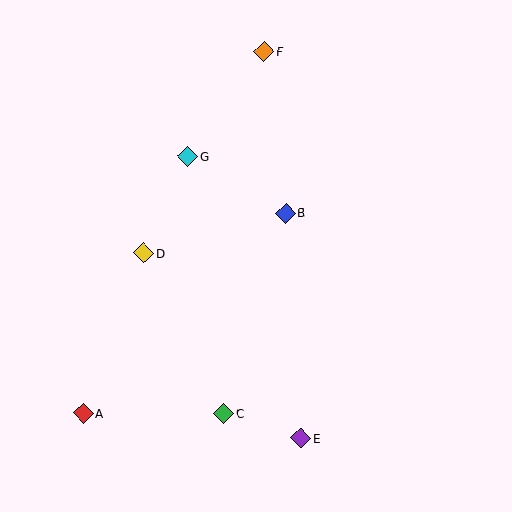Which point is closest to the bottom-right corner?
Point E is closest to the bottom-right corner.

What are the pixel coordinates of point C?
Point C is at (224, 413).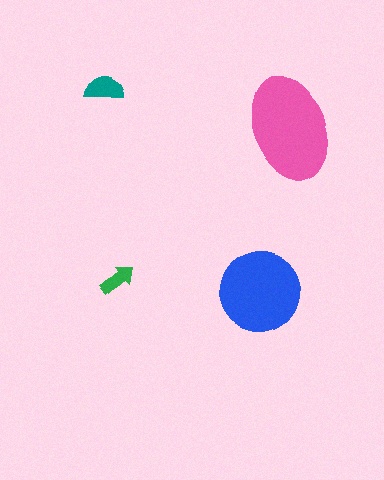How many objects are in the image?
There are 4 objects in the image.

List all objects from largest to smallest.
The pink ellipse, the blue circle, the teal semicircle, the green arrow.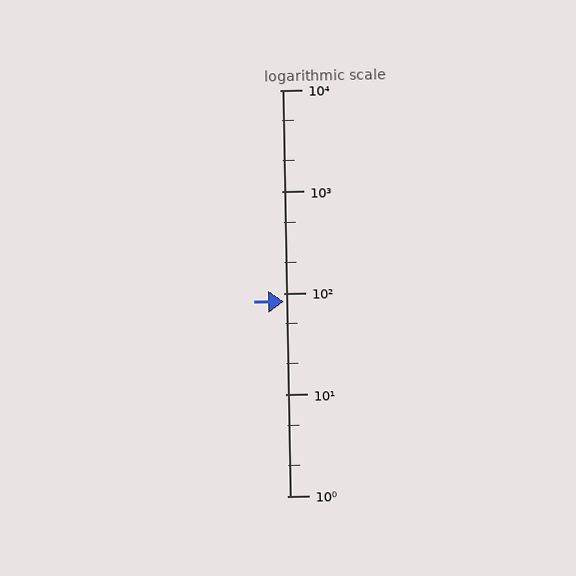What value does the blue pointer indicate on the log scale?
The pointer indicates approximately 83.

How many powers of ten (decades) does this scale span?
The scale spans 4 decades, from 1 to 10000.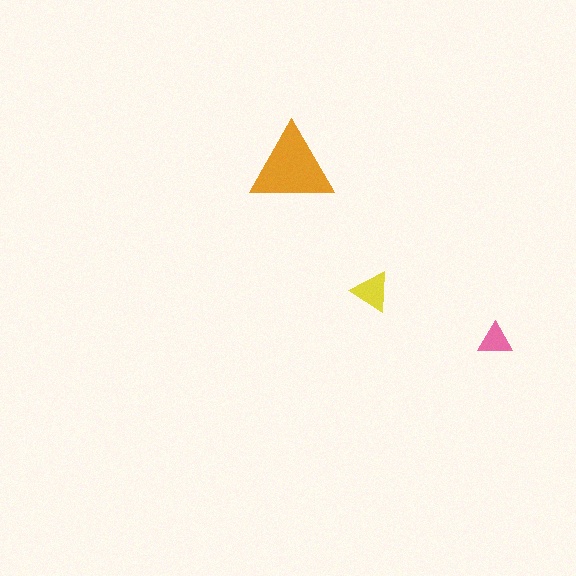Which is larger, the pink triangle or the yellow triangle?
The yellow one.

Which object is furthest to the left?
The orange triangle is leftmost.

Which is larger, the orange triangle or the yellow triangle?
The orange one.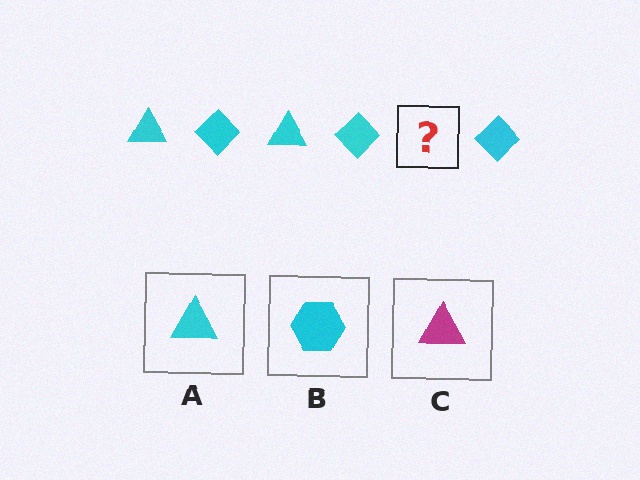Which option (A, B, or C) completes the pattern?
A.